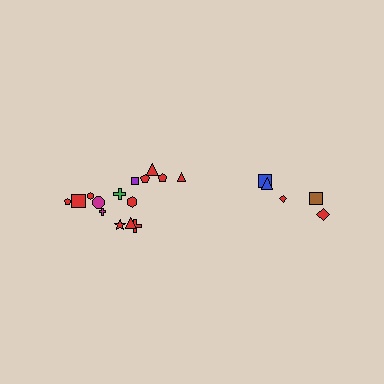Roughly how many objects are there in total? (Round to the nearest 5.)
Roughly 20 objects in total.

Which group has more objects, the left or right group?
The left group.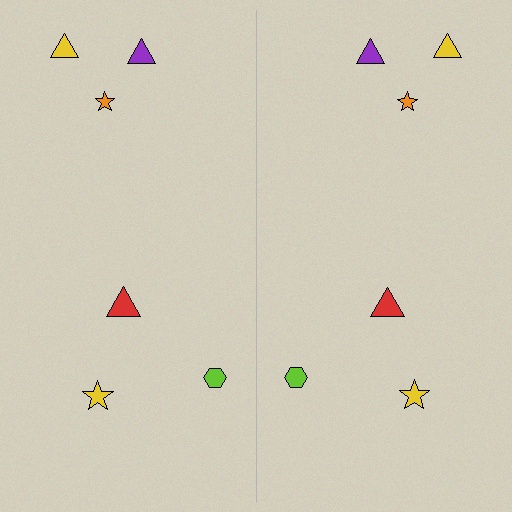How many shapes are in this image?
There are 12 shapes in this image.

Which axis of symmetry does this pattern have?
The pattern has a vertical axis of symmetry running through the center of the image.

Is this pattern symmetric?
Yes, this pattern has bilateral (reflection) symmetry.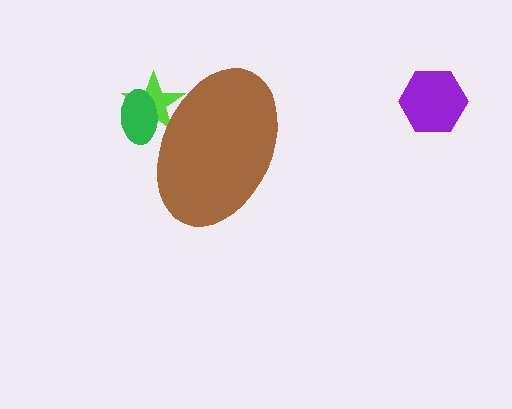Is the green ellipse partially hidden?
Yes, the green ellipse is partially hidden behind the brown ellipse.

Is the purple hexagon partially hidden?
No, the purple hexagon is fully visible.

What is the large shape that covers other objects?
A brown ellipse.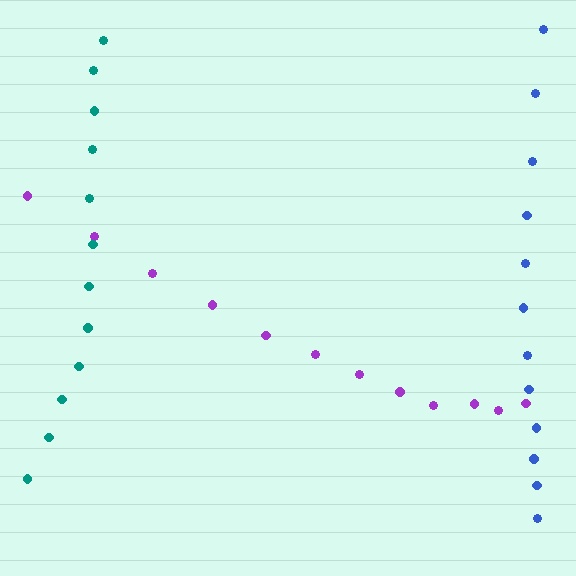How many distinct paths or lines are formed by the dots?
There are 3 distinct paths.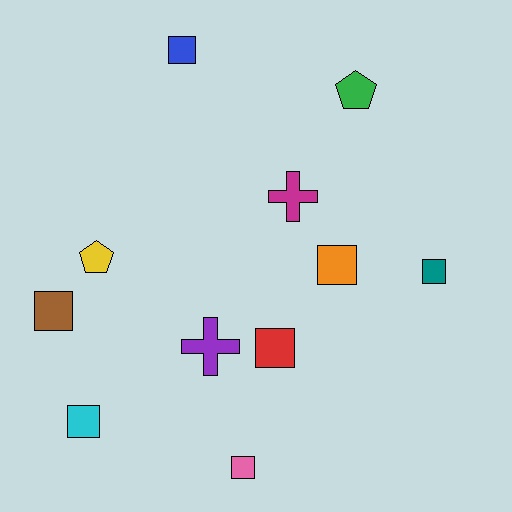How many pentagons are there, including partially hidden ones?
There are 2 pentagons.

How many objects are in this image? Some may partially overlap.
There are 11 objects.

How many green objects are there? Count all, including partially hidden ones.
There is 1 green object.